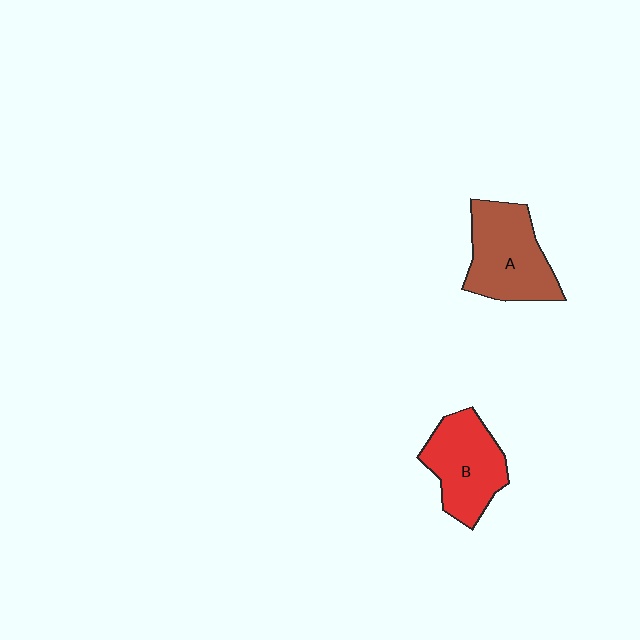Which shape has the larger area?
Shape A (brown).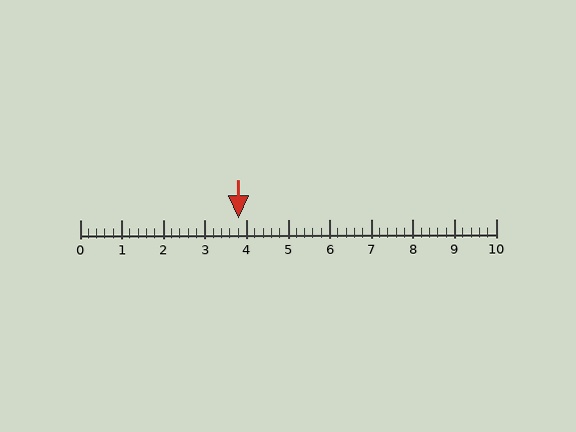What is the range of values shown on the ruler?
The ruler shows values from 0 to 10.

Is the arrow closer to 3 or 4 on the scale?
The arrow is closer to 4.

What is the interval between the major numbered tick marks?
The major tick marks are spaced 1 units apart.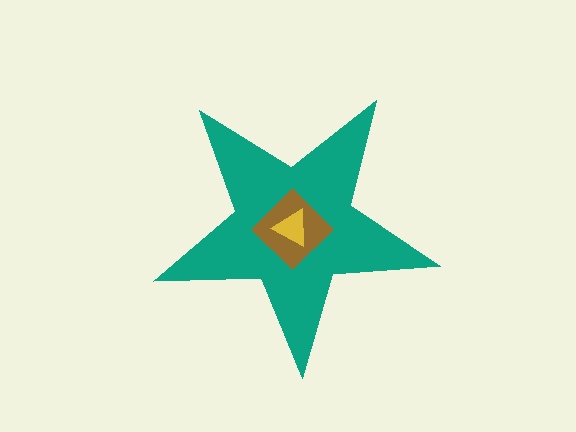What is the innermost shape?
The yellow triangle.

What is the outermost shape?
The teal star.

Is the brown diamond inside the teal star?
Yes.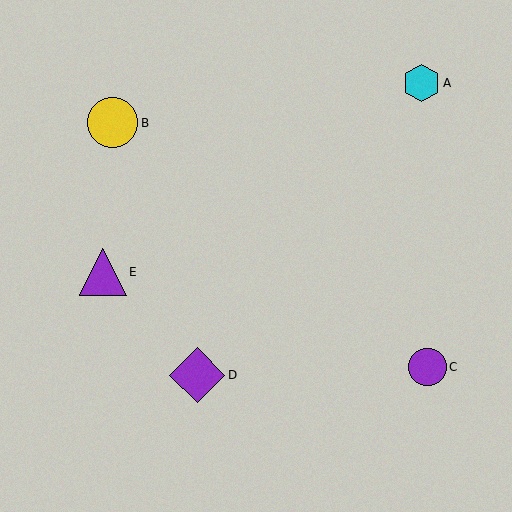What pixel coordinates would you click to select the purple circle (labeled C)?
Click at (427, 367) to select the purple circle C.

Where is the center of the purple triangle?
The center of the purple triangle is at (103, 272).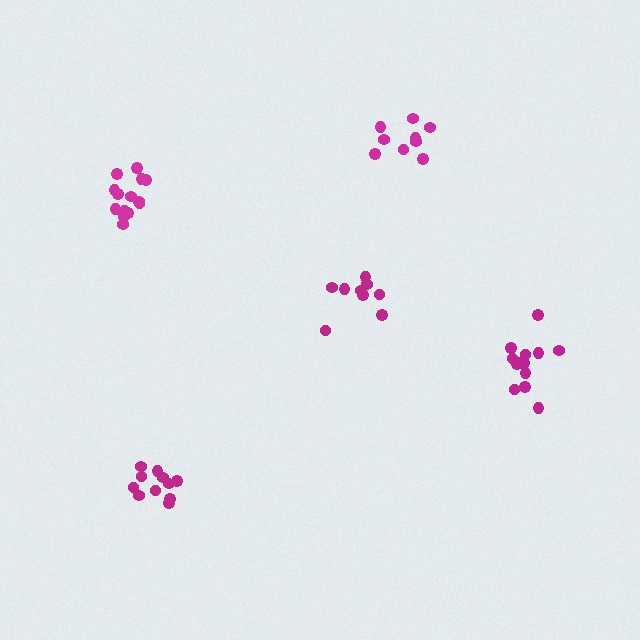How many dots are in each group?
Group 1: 9 dots, Group 2: 13 dots, Group 3: 14 dots, Group 4: 9 dots, Group 5: 11 dots (56 total).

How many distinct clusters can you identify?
There are 5 distinct clusters.